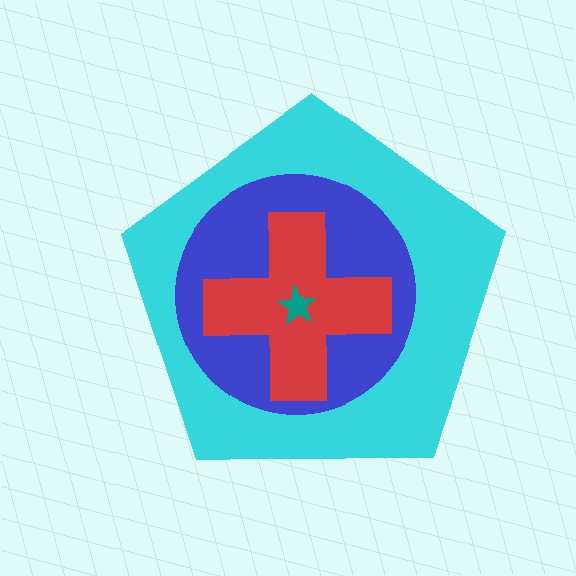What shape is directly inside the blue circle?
The red cross.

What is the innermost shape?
The teal star.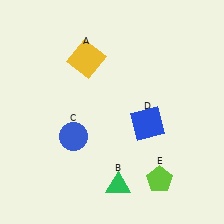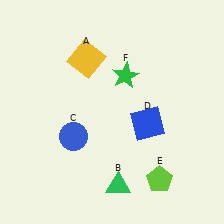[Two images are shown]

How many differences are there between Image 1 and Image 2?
There is 1 difference between the two images.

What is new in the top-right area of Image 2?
A green star (F) was added in the top-right area of Image 2.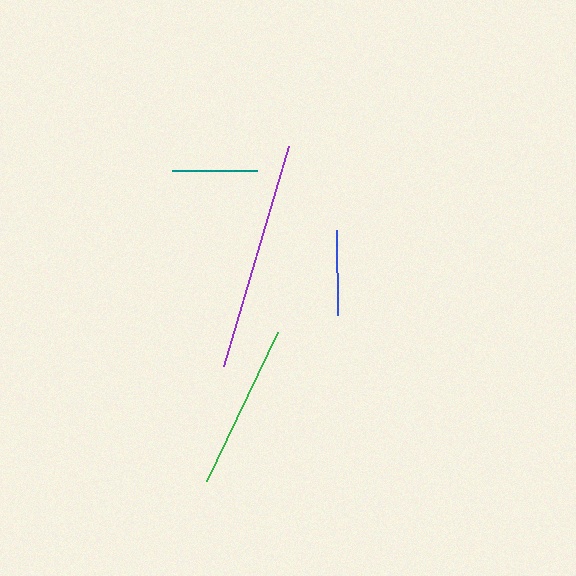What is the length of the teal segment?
The teal segment is approximately 85 pixels long.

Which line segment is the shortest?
The teal line is the shortest at approximately 85 pixels.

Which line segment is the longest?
The purple line is the longest at approximately 229 pixels.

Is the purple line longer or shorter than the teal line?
The purple line is longer than the teal line.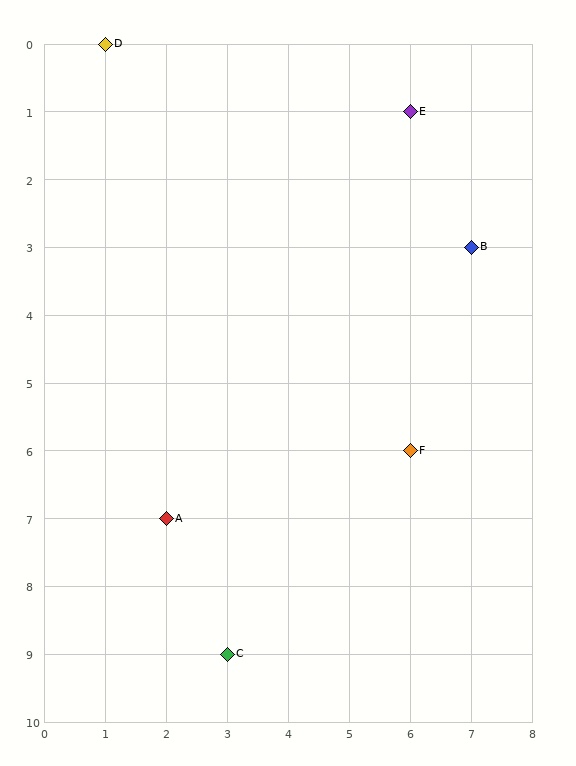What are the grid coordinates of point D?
Point D is at grid coordinates (1, 0).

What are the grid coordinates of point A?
Point A is at grid coordinates (2, 7).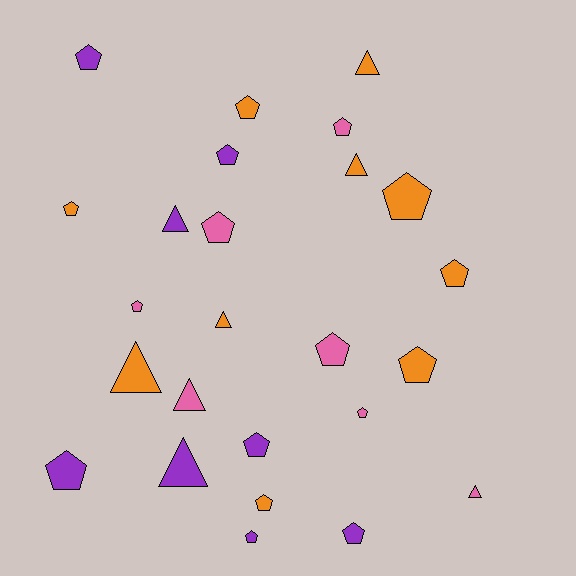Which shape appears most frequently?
Pentagon, with 17 objects.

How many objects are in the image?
There are 25 objects.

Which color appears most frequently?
Orange, with 10 objects.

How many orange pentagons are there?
There are 6 orange pentagons.